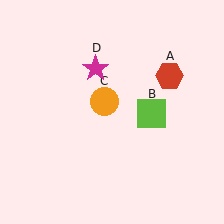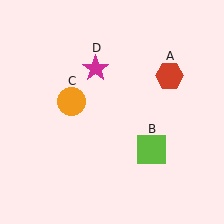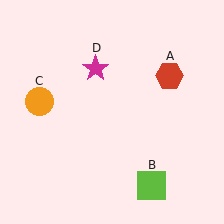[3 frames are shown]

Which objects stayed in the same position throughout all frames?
Red hexagon (object A) and magenta star (object D) remained stationary.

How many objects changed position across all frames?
2 objects changed position: lime square (object B), orange circle (object C).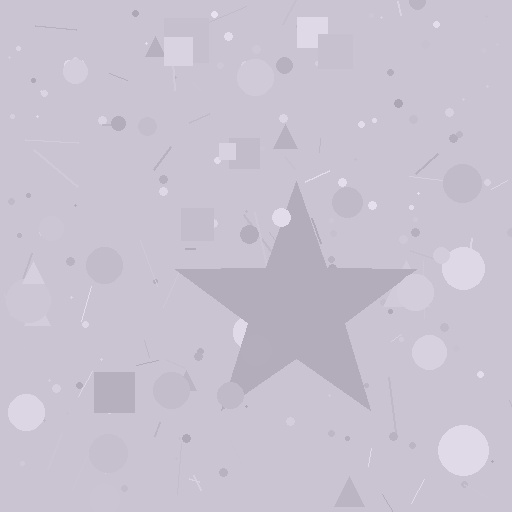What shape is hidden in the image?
A star is hidden in the image.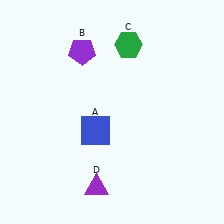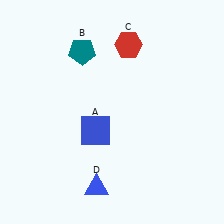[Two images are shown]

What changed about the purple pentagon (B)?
In Image 1, B is purple. In Image 2, it changed to teal.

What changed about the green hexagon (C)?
In Image 1, C is green. In Image 2, it changed to red.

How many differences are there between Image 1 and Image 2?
There are 3 differences between the two images.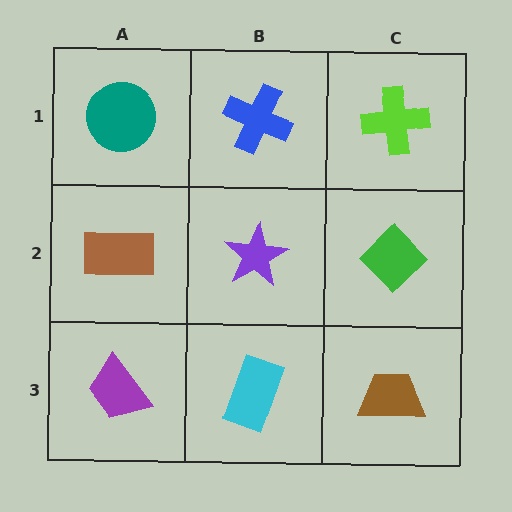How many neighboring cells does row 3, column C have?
2.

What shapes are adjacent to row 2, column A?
A teal circle (row 1, column A), a purple trapezoid (row 3, column A), a purple star (row 2, column B).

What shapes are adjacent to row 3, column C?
A green diamond (row 2, column C), a cyan rectangle (row 3, column B).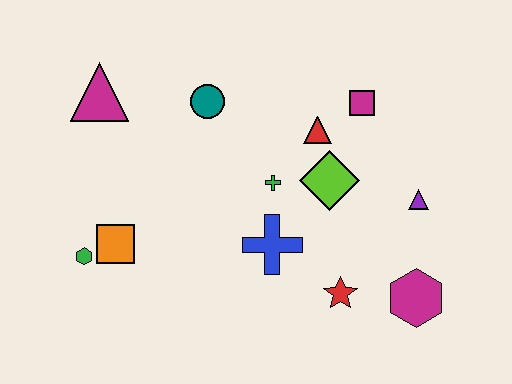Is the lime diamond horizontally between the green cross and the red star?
Yes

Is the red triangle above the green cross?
Yes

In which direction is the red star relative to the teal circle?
The red star is below the teal circle.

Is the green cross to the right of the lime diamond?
No